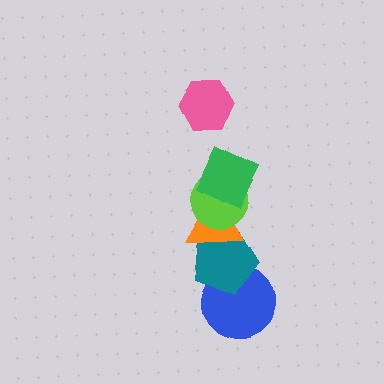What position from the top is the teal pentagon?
The teal pentagon is 5th from the top.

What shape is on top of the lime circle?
The green square is on top of the lime circle.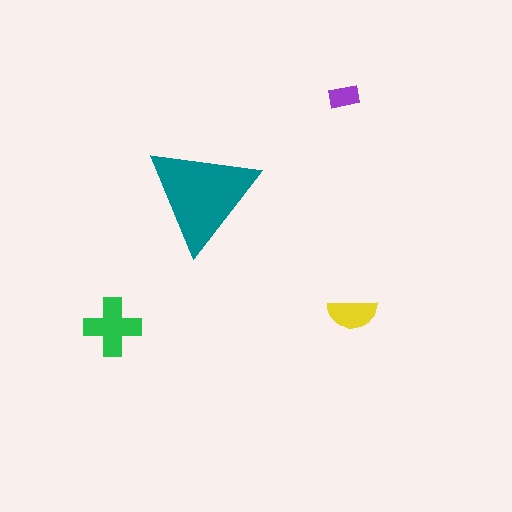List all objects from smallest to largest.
The purple rectangle, the yellow semicircle, the green cross, the teal triangle.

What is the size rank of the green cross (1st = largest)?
2nd.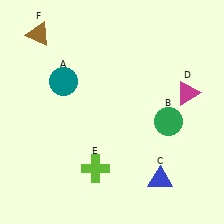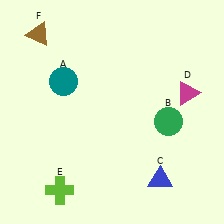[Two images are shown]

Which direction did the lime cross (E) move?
The lime cross (E) moved left.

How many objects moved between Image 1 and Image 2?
1 object moved between the two images.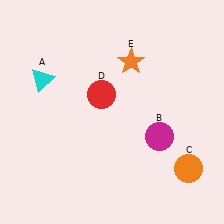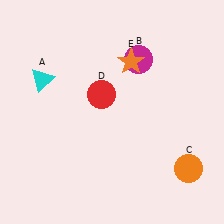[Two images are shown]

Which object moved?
The magenta circle (B) moved up.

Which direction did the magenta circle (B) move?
The magenta circle (B) moved up.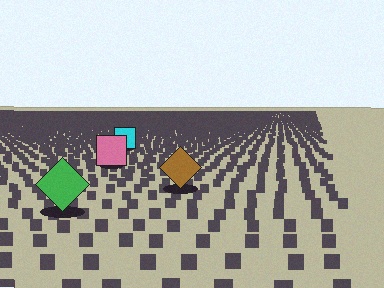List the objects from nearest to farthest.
From nearest to farthest: the green diamond, the brown diamond, the pink square, the cyan square.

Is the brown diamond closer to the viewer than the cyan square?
Yes. The brown diamond is closer — you can tell from the texture gradient: the ground texture is coarser near it.